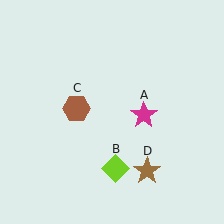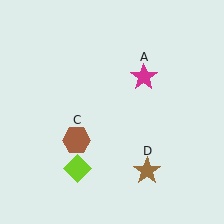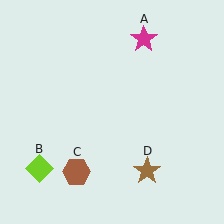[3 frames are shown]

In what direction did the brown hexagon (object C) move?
The brown hexagon (object C) moved down.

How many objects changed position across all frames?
3 objects changed position: magenta star (object A), lime diamond (object B), brown hexagon (object C).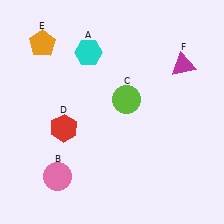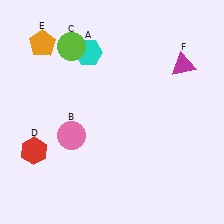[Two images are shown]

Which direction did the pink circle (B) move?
The pink circle (B) moved up.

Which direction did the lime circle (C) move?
The lime circle (C) moved left.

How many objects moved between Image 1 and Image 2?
3 objects moved between the two images.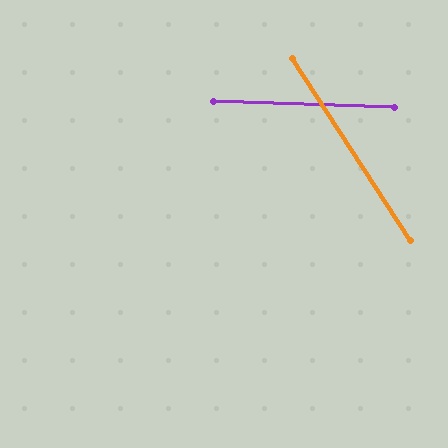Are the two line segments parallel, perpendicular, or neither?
Neither parallel nor perpendicular — they differ by about 55°.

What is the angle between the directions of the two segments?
Approximately 55 degrees.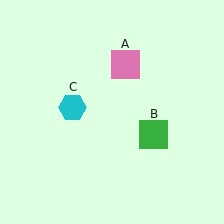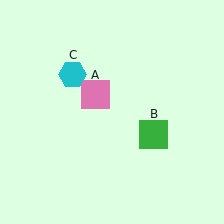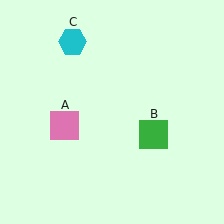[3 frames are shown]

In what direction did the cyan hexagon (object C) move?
The cyan hexagon (object C) moved up.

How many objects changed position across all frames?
2 objects changed position: pink square (object A), cyan hexagon (object C).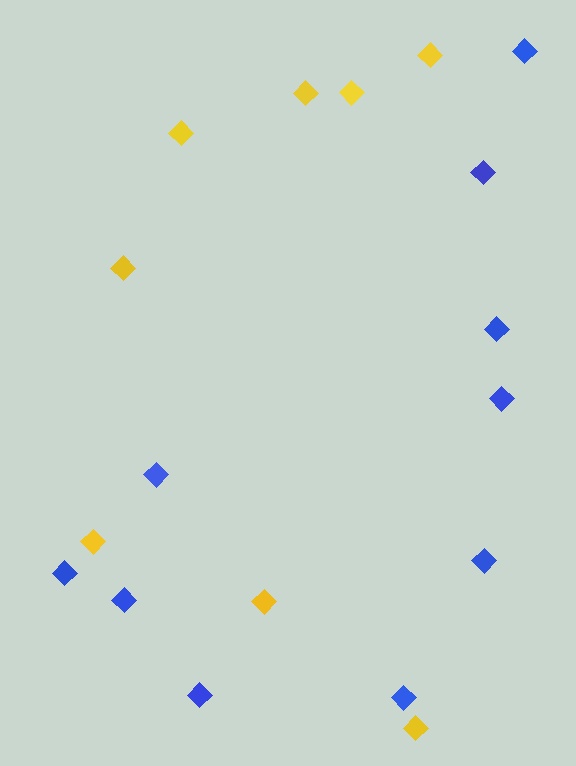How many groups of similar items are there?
There are 2 groups: one group of yellow diamonds (8) and one group of blue diamonds (10).